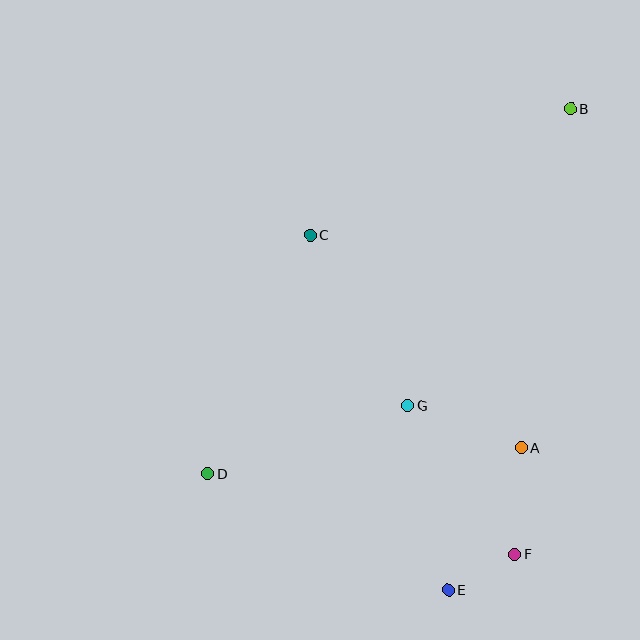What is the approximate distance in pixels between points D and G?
The distance between D and G is approximately 212 pixels.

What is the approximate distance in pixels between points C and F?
The distance between C and F is approximately 379 pixels.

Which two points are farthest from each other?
Points B and D are farthest from each other.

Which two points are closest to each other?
Points E and F are closest to each other.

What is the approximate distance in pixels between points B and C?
The distance between B and C is approximately 289 pixels.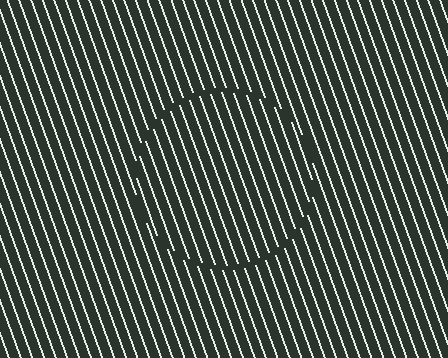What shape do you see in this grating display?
An illusory circle. The interior of the shape contains the same grating, shifted by half a period — the contour is defined by the phase discontinuity where line-ends from the inner and outer gratings abut.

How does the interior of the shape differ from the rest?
The interior of the shape contains the same grating, shifted by half a period — the contour is defined by the phase discontinuity where line-ends from the inner and outer gratings abut.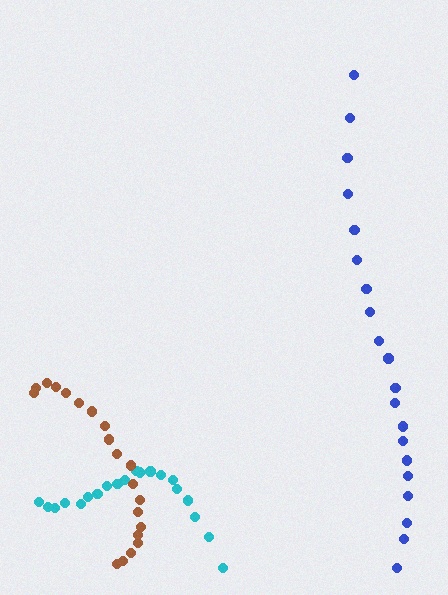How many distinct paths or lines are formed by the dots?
There are 3 distinct paths.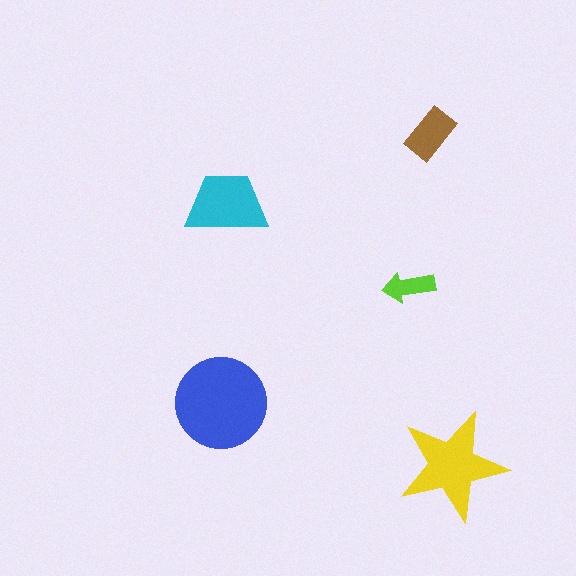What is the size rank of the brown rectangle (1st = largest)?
4th.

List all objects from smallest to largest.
The lime arrow, the brown rectangle, the cyan trapezoid, the yellow star, the blue circle.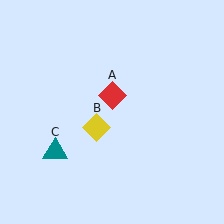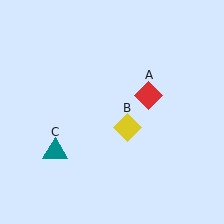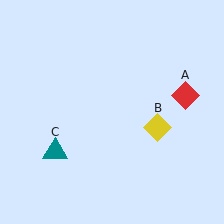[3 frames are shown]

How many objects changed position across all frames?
2 objects changed position: red diamond (object A), yellow diamond (object B).